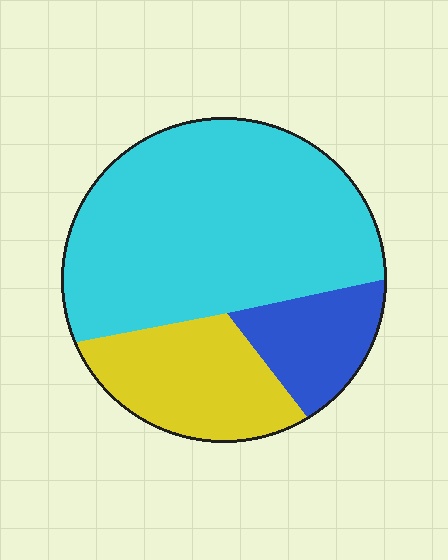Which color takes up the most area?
Cyan, at roughly 65%.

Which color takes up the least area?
Blue, at roughly 15%.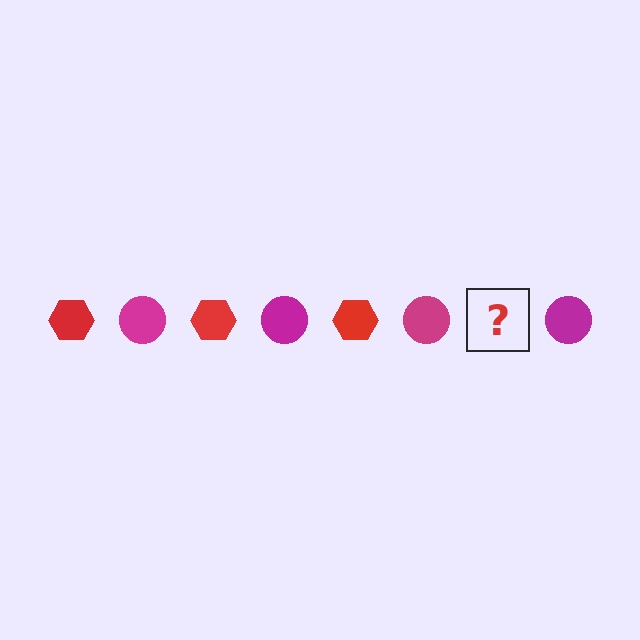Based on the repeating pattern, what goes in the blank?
The blank should be a red hexagon.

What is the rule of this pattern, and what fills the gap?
The rule is that the pattern alternates between red hexagon and magenta circle. The gap should be filled with a red hexagon.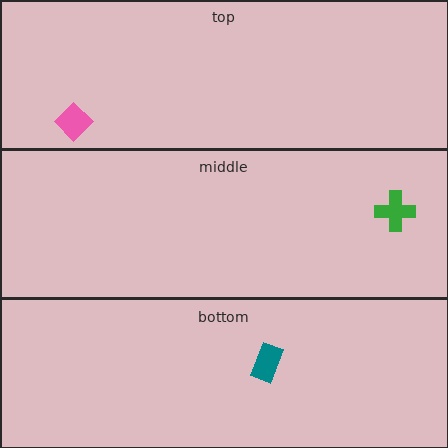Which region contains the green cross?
The middle region.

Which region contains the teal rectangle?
The bottom region.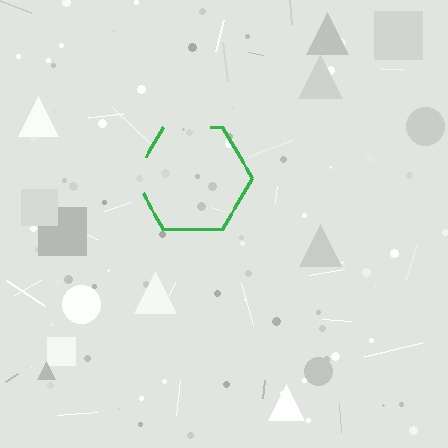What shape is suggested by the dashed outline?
The dashed outline suggests a hexagon.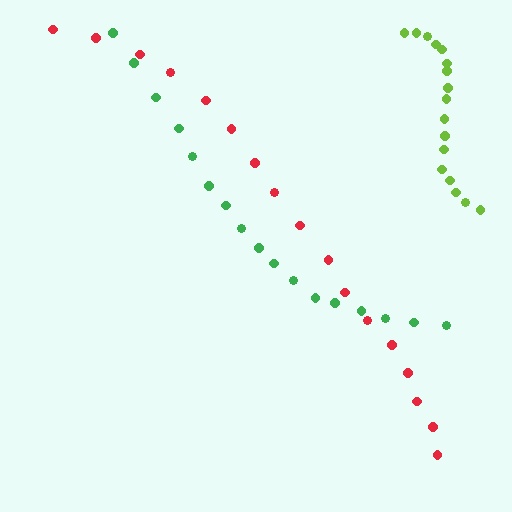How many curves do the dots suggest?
There are 3 distinct paths.